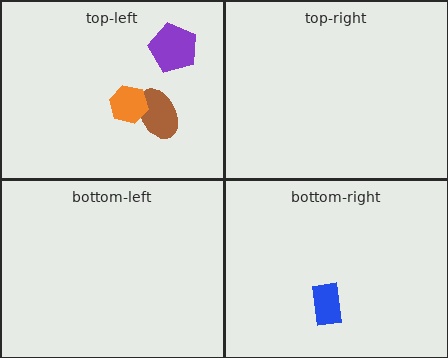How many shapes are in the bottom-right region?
1.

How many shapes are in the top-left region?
3.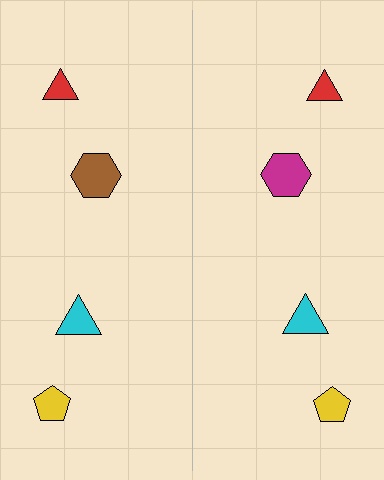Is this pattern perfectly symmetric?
No, the pattern is not perfectly symmetric. The magenta hexagon on the right side breaks the symmetry — its mirror counterpart is brown.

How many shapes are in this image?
There are 8 shapes in this image.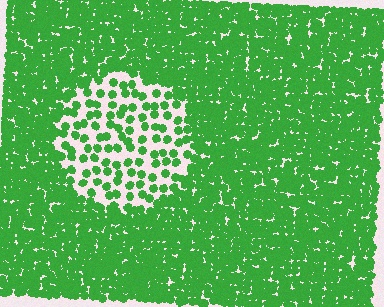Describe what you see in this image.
The image contains small green elements arranged at two different densities. A circle-shaped region is visible where the elements are less densely packed than the surrounding area.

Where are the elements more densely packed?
The elements are more densely packed outside the circle boundary.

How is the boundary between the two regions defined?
The boundary is defined by a change in element density (approximately 2.8x ratio). All elements are the same color, size, and shape.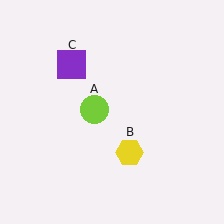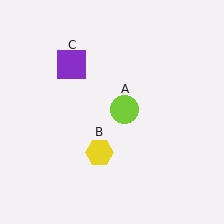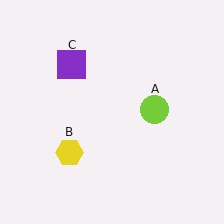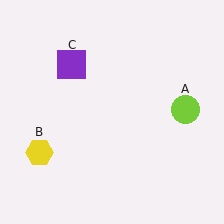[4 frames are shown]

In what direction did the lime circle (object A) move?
The lime circle (object A) moved right.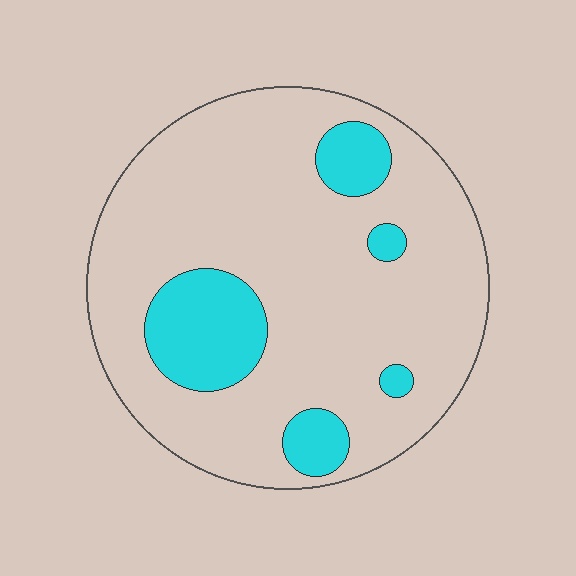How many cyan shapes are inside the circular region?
5.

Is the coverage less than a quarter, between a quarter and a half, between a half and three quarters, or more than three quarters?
Less than a quarter.